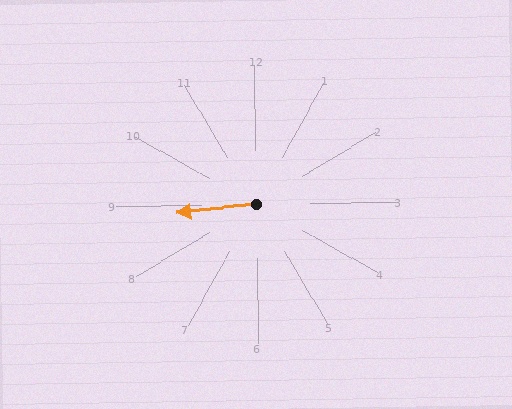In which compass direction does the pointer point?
West.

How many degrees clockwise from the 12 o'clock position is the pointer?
Approximately 265 degrees.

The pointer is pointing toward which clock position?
Roughly 9 o'clock.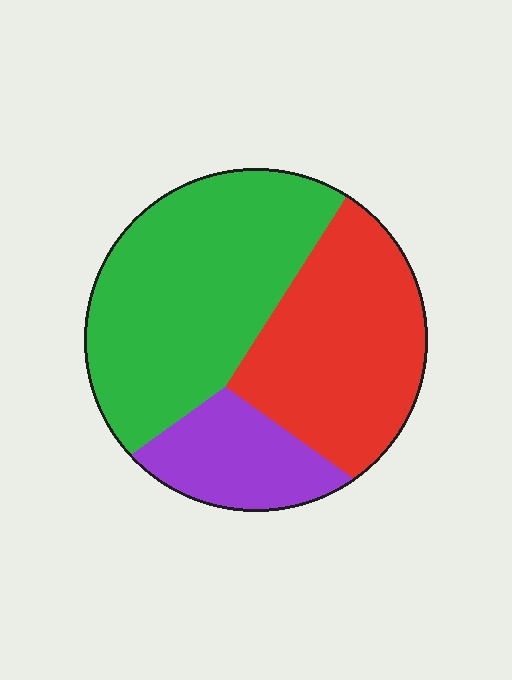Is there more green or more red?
Green.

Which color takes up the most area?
Green, at roughly 45%.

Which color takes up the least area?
Purple, at roughly 15%.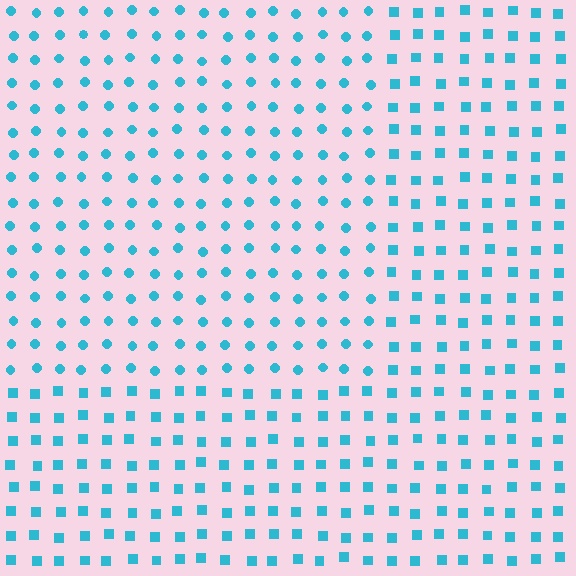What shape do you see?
I see a rectangle.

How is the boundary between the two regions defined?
The boundary is defined by a change in element shape: circles inside vs. squares outside. All elements share the same color and spacing.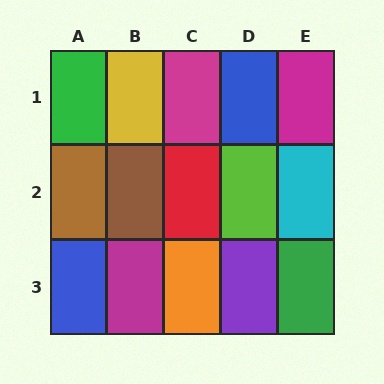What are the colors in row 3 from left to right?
Blue, magenta, orange, purple, green.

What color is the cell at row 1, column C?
Magenta.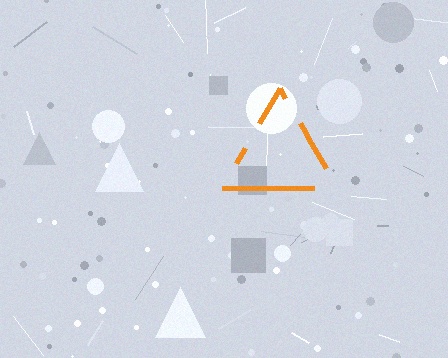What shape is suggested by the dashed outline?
The dashed outline suggests a triangle.